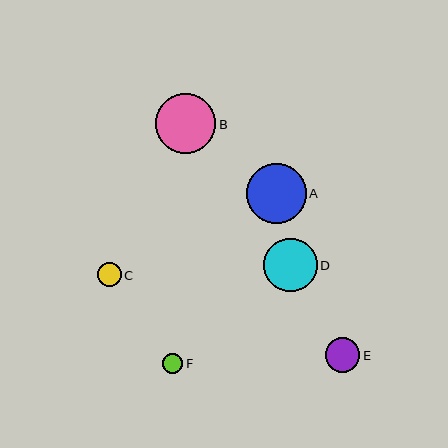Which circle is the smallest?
Circle F is the smallest with a size of approximately 20 pixels.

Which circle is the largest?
Circle B is the largest with a size of approximately 61 pixels.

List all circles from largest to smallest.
From largest to smallest: B, A, D, E, C, F.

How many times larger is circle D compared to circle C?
Circle D is approximately 2.3 times the size of circle C.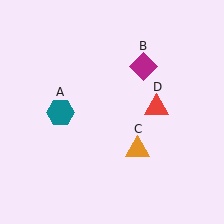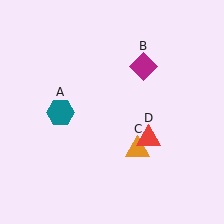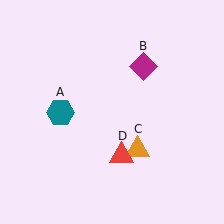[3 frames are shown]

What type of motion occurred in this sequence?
The red triangle (object D) rotated clockwise around the center of the scene.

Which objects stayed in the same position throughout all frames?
Teal hexagon (object A) and magenta diamond (object B) and orange triangle (object C) remained stationary.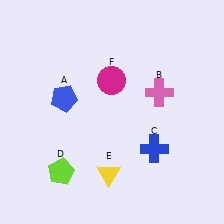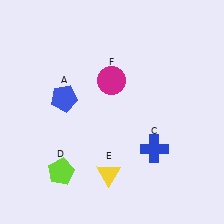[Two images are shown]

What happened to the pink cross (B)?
The pink cross (B) was removed in Image 2. It was in the top-right area of Image 1.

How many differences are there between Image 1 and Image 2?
There is 1 difference between the two images.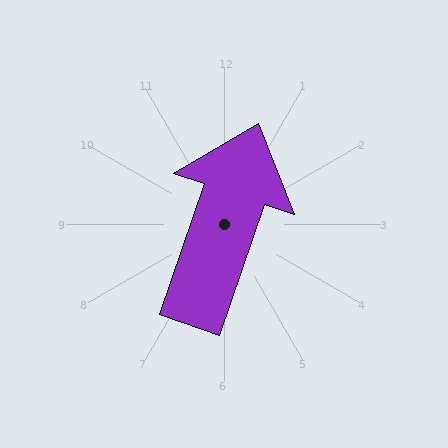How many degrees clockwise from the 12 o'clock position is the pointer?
Approximately 19 degrees.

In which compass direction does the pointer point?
North.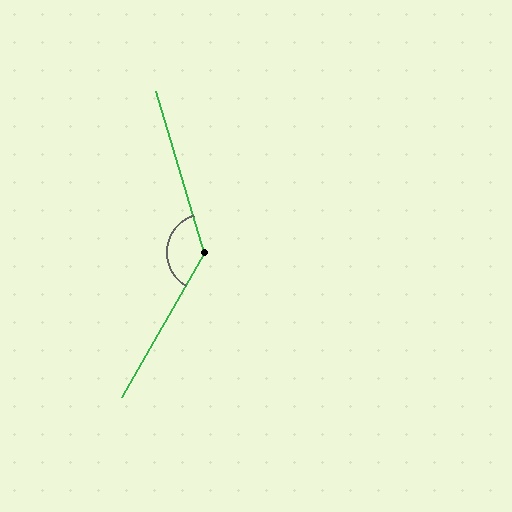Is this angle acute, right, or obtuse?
It is obtuse.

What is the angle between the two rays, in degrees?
Approximately 133 degrees.